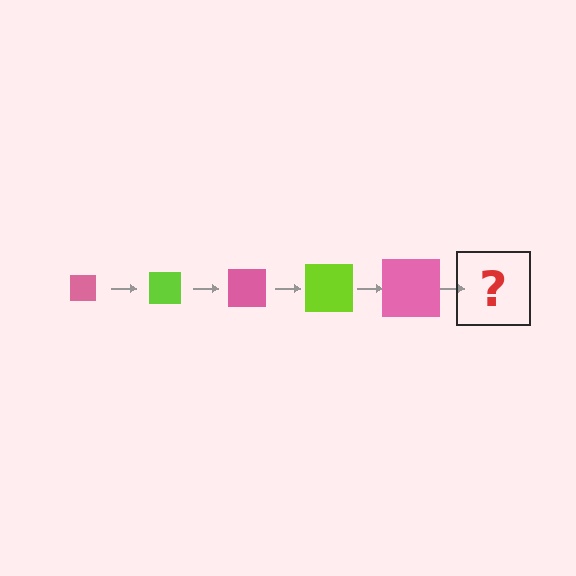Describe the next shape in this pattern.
It should be a lime square, larger than the previous one.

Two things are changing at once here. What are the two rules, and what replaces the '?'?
The two rules are that the square grows larger each step and the color cycles through pink and lime. The '?' should be a lime square, larger than the previous one.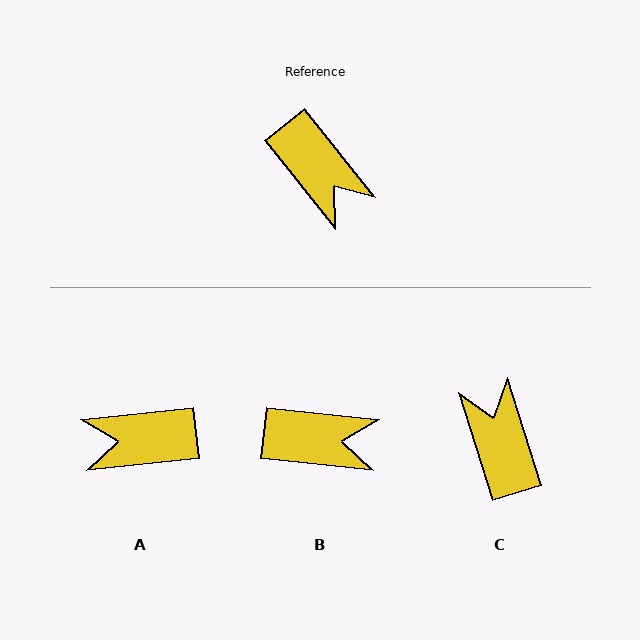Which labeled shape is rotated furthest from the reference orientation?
C, about 159 degrees away.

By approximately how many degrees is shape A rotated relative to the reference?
Approximately 122 degrees clockwise.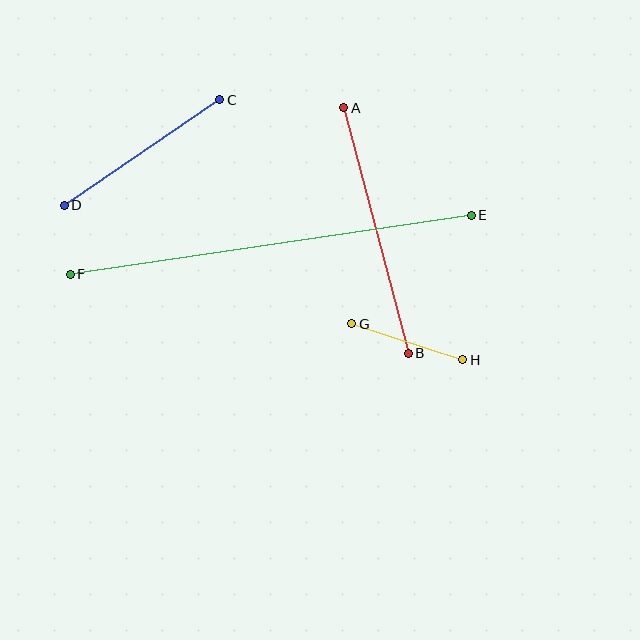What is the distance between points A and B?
The distance is approximately 254 pixels.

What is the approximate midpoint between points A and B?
The midpoint is at approximately (376, 231) pixels.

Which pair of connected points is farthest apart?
Points E and F are farthest apart.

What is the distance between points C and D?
The distance is approximately 188 pixels.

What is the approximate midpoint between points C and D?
The midpoint is at approximately (142, 152) pixels.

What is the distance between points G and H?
The distance is approximately 116 pixels.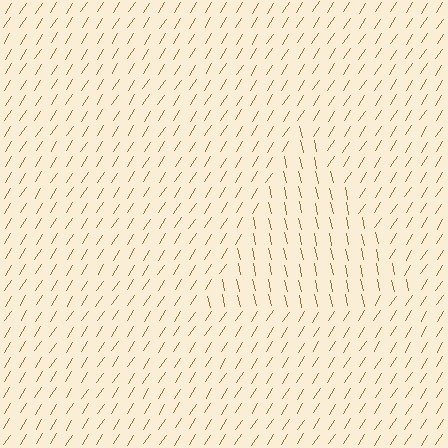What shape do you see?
I see a triangle.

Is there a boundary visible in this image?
Yes, there is a texture boundary formed by a change in line orientation.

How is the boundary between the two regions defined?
The boundary is defined purely by a change in line orientation (approximately 45 degrees difference). All lines are the same color and thickness.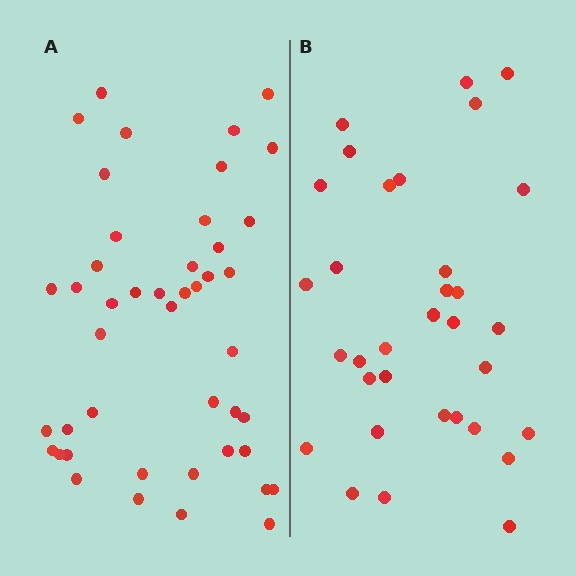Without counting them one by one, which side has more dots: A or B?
Region A (the left region) has more dots.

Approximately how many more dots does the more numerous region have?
Region A has roughly 12 or so more dots than region B.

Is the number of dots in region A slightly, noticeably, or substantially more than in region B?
Region A has noticeably more, but not dramatically so. The ratio is roughly 1.4 to 1.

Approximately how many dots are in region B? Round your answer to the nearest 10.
About 30 dots. (The exact count is 33, which rounds to 30.)